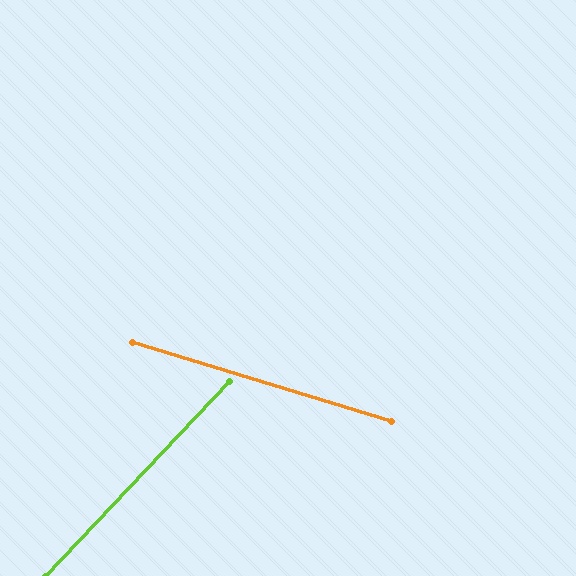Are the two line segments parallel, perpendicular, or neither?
Neither parallel nor perpendicular — they differ by about 63°.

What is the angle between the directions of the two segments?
Approximately 63 degrees.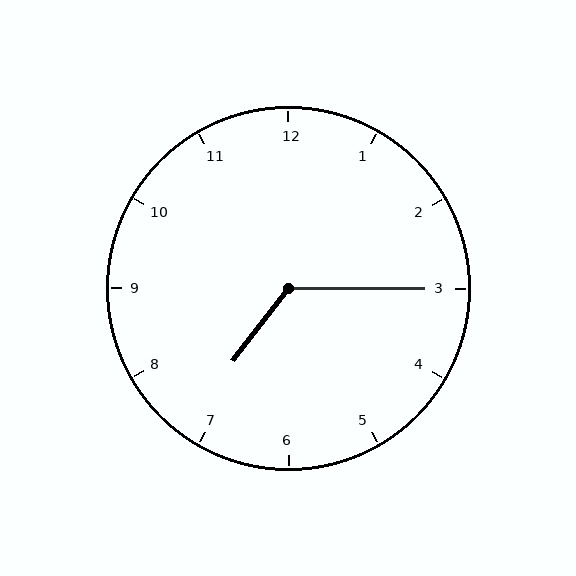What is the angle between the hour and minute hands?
Approximately 128 degrees.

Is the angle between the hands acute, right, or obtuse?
It is obtuse.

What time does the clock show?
7:15.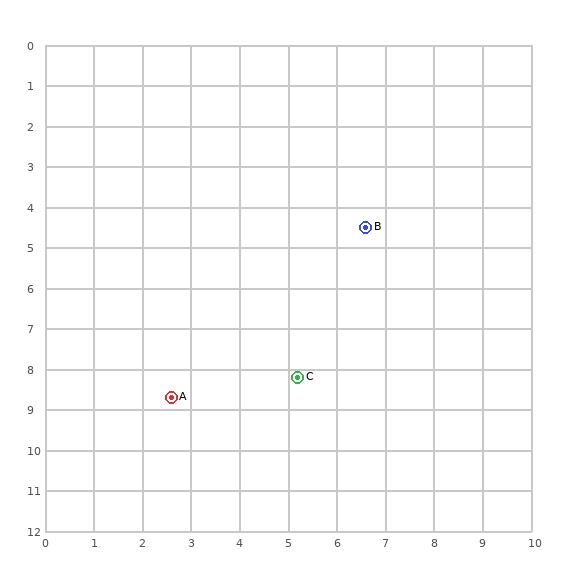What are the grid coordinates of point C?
Point C is at approximately (5.2, 8.2).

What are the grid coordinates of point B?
Point B is at approximately (6.6, 4.5).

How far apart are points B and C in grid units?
Points B and C are about 4.0 grid units apart.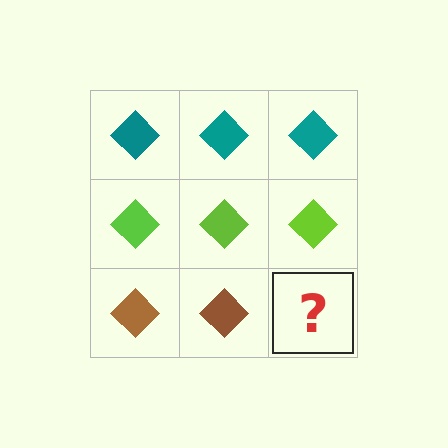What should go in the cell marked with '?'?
The missing cell should contain a brown diamond.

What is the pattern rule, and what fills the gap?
The rule is that each row has a consistent color. The gap should be filled with a brown diamond.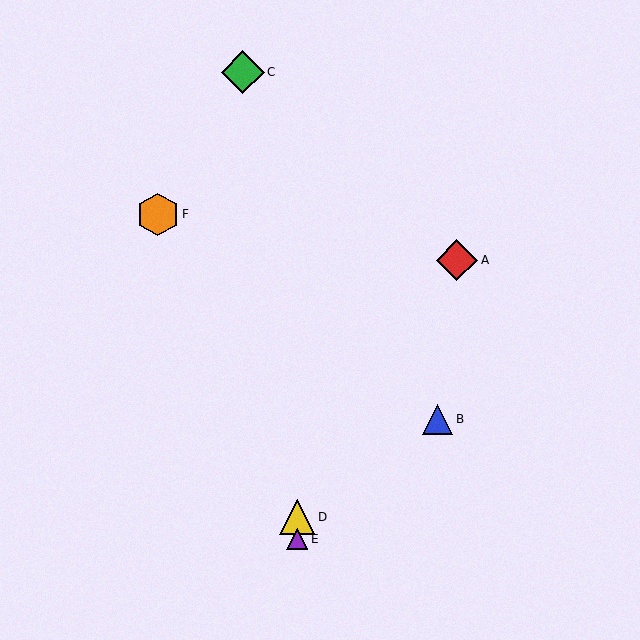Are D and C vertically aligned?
No, D is at x≈297 and C is at x≈243.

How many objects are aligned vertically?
2 objects (D, E) are aligned vertically.